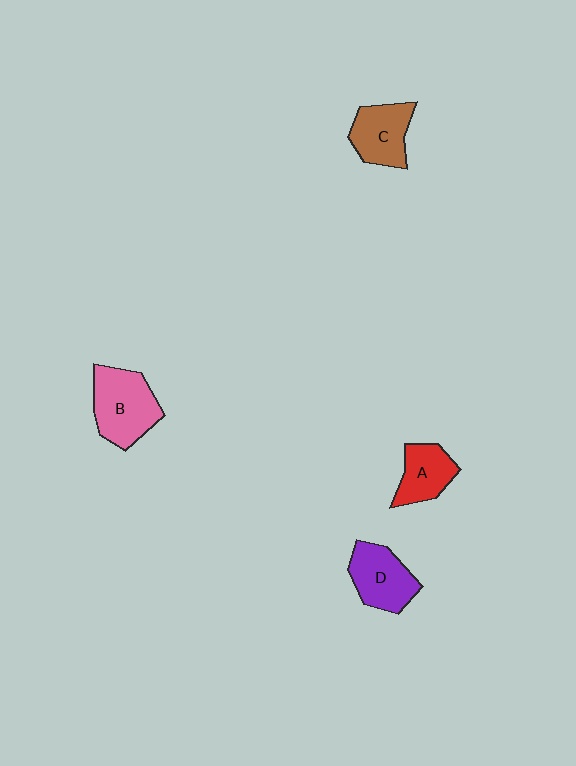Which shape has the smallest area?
Shape A (red).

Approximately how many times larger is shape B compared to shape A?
Approximately 1.5 times.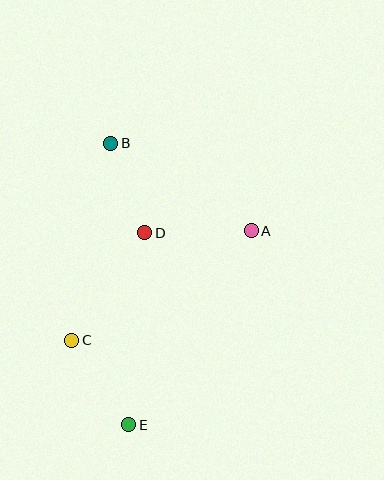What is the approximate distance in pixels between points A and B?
The distance between A and B is approximately 166 pixels.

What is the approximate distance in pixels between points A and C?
The distance between A and C is approximately 210 pixels.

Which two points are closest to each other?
Points B and D are closest to each other.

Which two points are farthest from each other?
Points B and E are farthest from each other.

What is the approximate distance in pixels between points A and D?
The distance between A and D is approximately 107 pixels.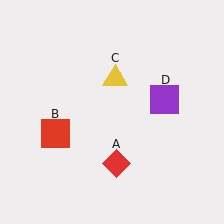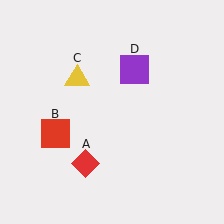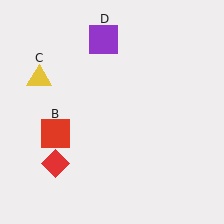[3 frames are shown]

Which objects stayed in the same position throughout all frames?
Red square (object B) remained stationary.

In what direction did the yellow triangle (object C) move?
The yellow triangle (object C) moved left.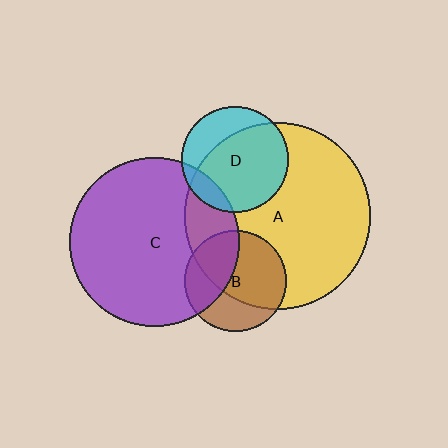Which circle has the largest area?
Circle A (yellow).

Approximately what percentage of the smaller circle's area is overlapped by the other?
Approximately 20%.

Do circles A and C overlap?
Yes.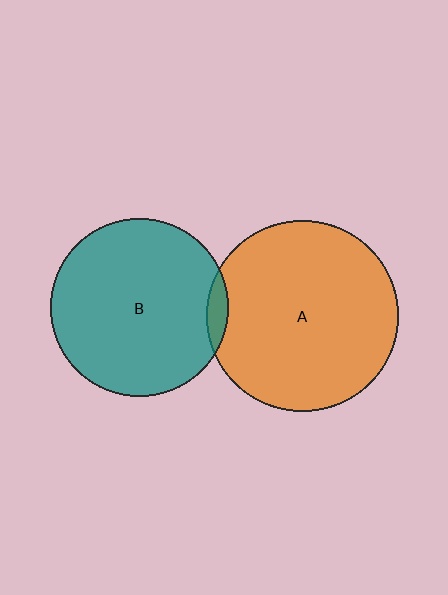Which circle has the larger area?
Circle A (orange).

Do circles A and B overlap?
Yes.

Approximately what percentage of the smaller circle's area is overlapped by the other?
Approximately 5%.